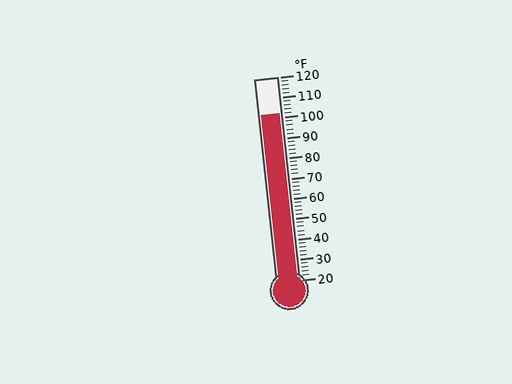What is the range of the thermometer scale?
The thermometer scale ranges from 20°F to 120°F.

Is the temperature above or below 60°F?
The temperature is above 60°F.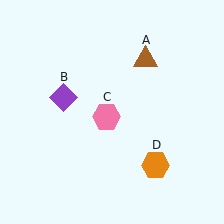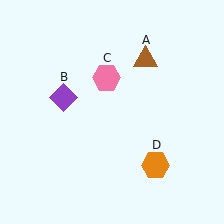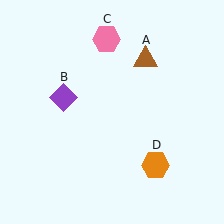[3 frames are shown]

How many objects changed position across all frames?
1 object changed position: pink hexagon (object C).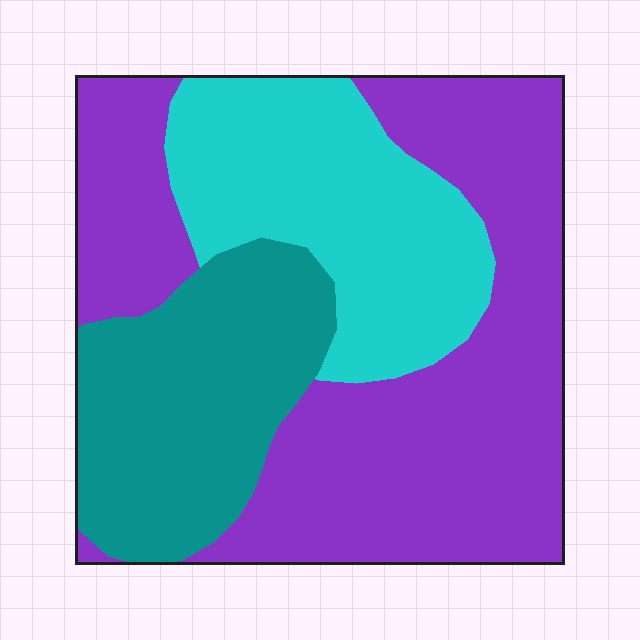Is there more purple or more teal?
Purple.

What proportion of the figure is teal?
Teal covers about 25% of the figure.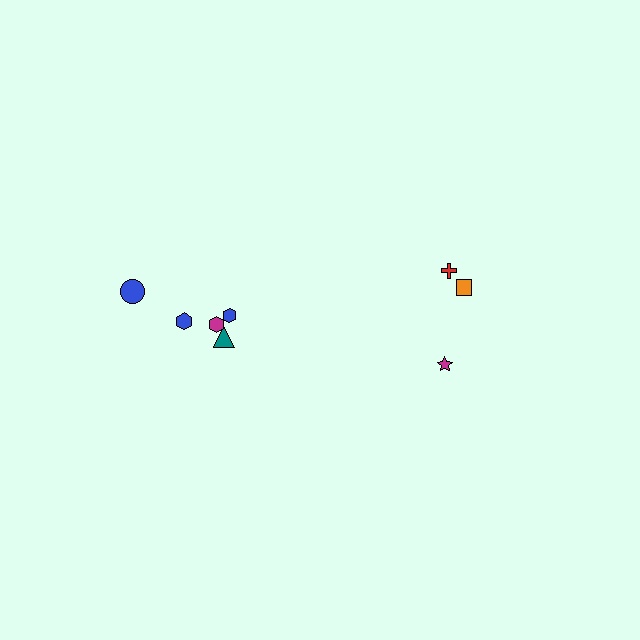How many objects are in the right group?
There are 3 objects.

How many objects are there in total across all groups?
There are 8 objects.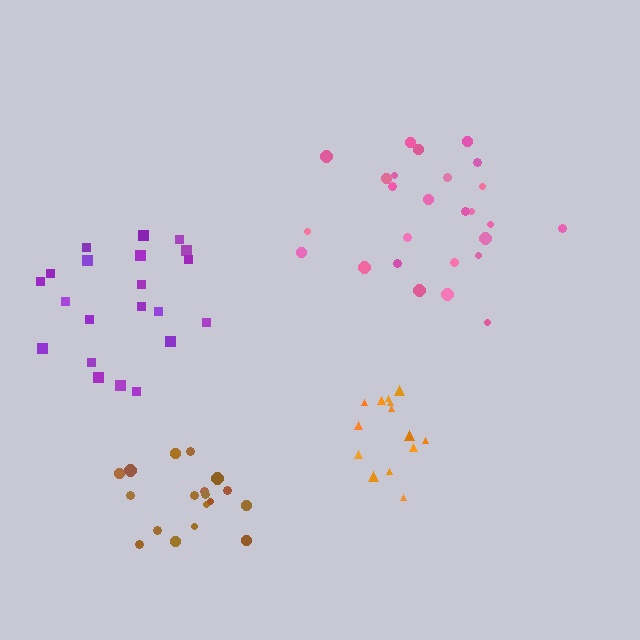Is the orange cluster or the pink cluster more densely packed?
Orange.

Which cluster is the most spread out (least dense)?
Purple.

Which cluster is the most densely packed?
Orange.